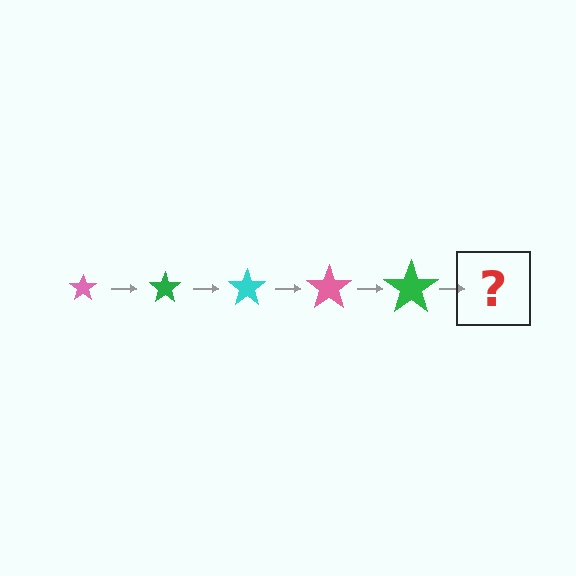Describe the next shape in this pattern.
It should be a cyan star, larger than the previous one.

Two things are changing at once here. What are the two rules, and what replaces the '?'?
The two rules are that the star grows larger each step and the color cycles through pink, green, and cyan. The '?' should be a cyan star, larger than the previous one.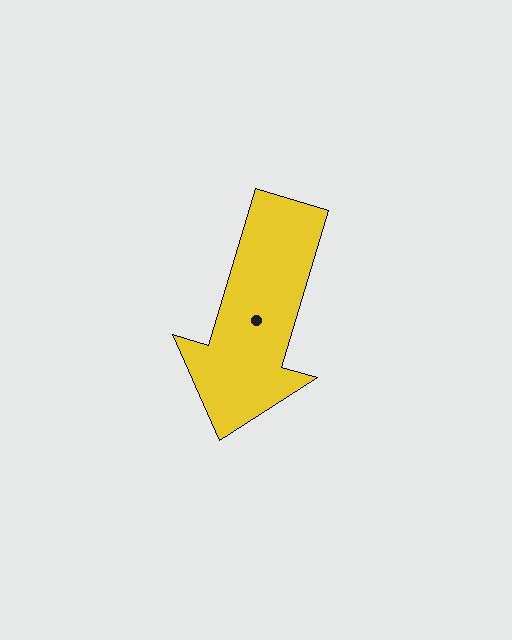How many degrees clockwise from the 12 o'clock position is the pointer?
Approximately 197 degrees.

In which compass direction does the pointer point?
South.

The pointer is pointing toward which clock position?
Roughly 7 o'clock.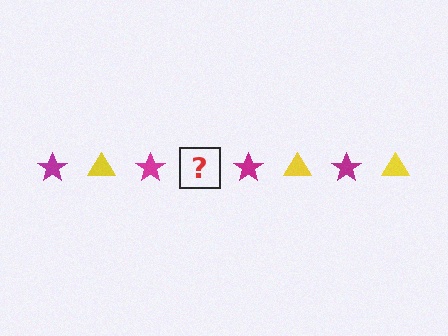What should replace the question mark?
The question mark should be replaced with a yellow triangle.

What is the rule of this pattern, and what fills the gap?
The rule is that the pattern alternates between magenta star and yellow triangle. The gap should be filled with a yellow triangle.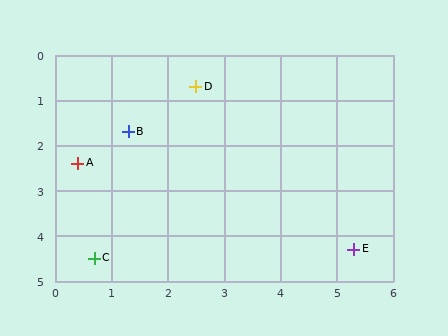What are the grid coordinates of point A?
Point A is at approximately (0.4, 2.4).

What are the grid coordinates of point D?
Point D is at approximately (2.5, 0.7).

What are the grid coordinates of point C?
Point C is at approximately (0.7, 4.5).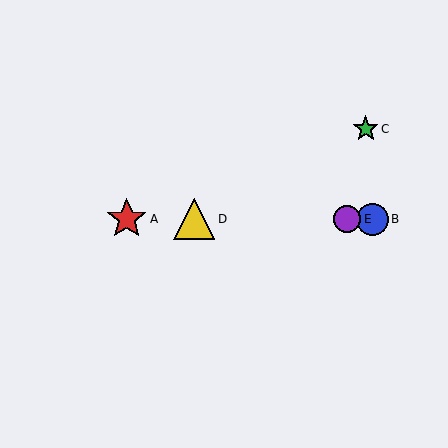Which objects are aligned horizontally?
Objects A, B, D, E are aligned horizontally.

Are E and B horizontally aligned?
Yes, both are at y≈219.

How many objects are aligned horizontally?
4 objects (A, B, D, E) are aligned horizontally.